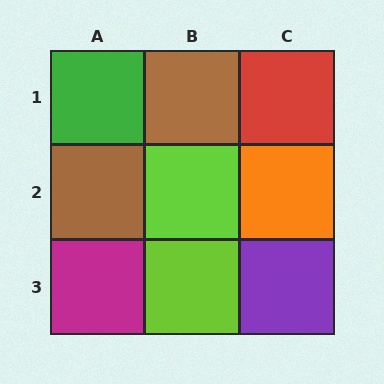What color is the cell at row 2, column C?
Orange.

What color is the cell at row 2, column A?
Brown.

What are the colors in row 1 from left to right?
Green, brown, red.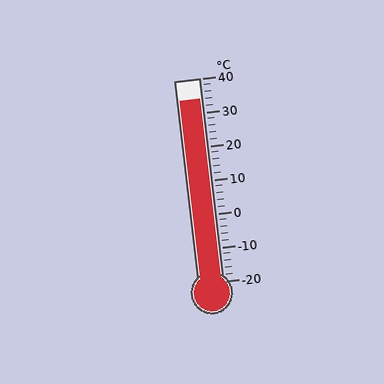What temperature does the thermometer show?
The thermometer shows approximately 34°C.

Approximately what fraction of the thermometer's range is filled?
The thermometer is filled to approximately 90% of its range.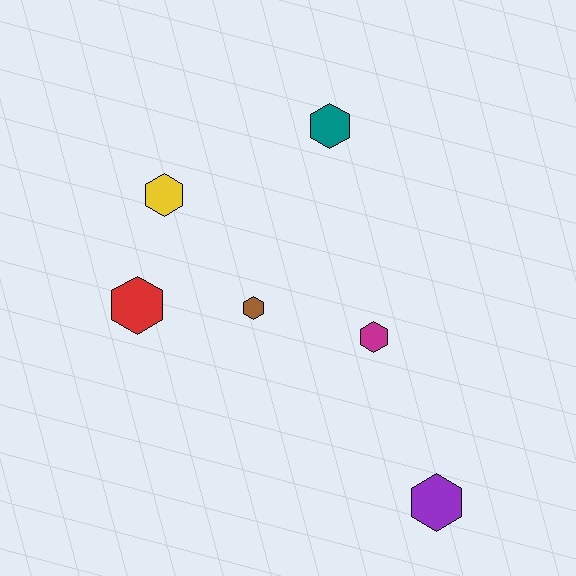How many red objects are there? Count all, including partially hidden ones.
There is 1 red object.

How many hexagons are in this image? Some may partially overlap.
There are 6 hexagons.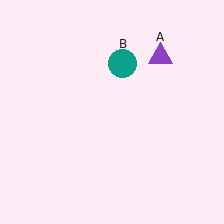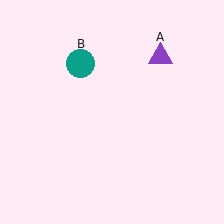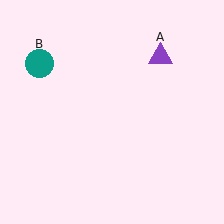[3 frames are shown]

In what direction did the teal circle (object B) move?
The teal circle (object B) moved left.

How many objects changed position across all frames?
1 object changed position: teal circle (object B).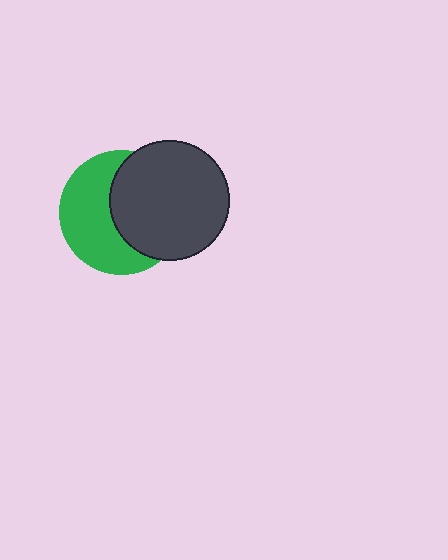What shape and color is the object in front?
The object in front is a dark gray circle.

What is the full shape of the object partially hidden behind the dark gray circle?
The partially hidden object is a green circle.